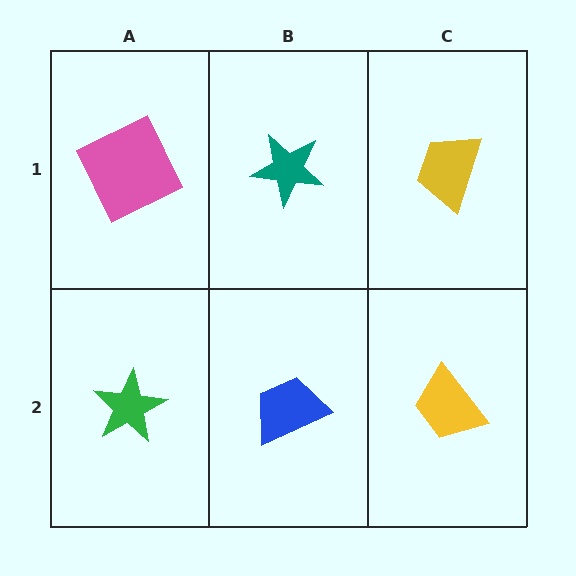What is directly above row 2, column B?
A teal star.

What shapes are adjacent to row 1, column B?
A blue trapezoid (row 2, column B), a pink square (row 1, column A), a yellow trapezoid (row 1, column C).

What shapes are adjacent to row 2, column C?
A yellow trapezoid (row 1, column C), a blue trapezoid (row 2, column B).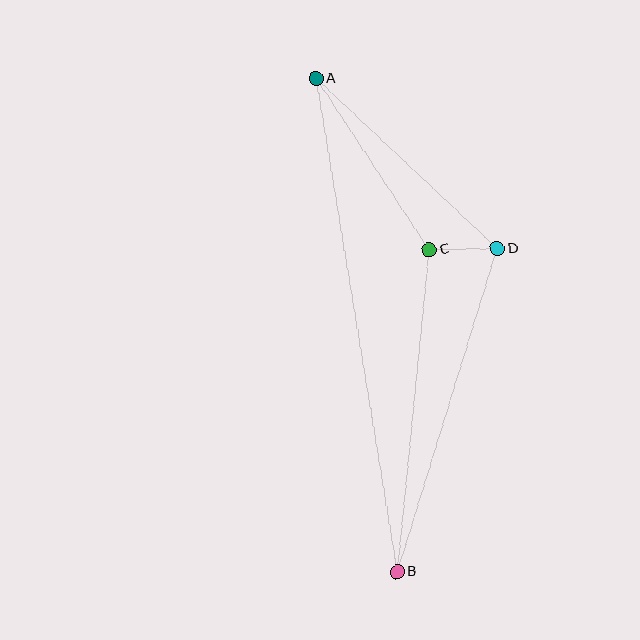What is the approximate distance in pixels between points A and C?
The distance between A and C is approximately 205 pixels.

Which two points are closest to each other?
Points C and D are closest to each other.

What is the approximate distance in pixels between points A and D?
The distance between A and D is approximately 248 pixels.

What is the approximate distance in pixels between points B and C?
The distance between B and C is approximately 324 pixels.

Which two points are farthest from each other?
Points A and B are farthest from each other.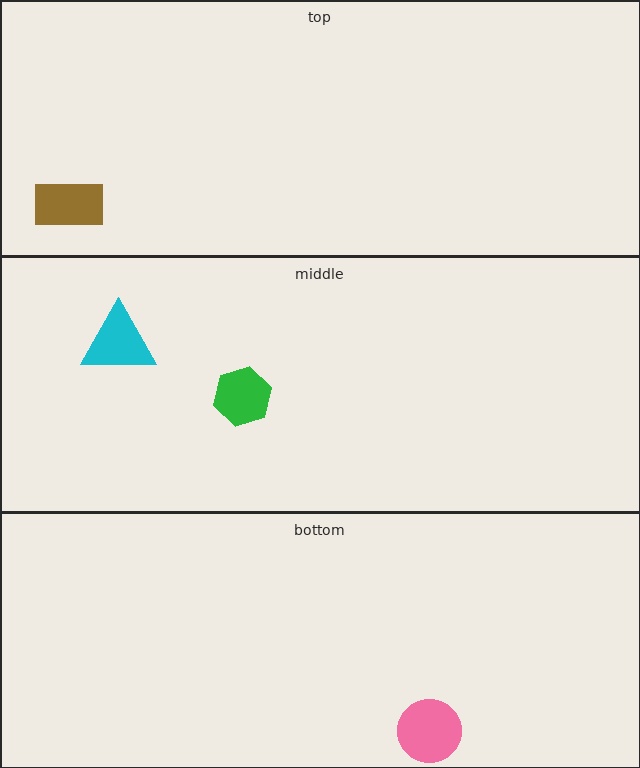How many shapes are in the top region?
1.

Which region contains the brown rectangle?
The top region.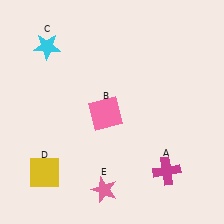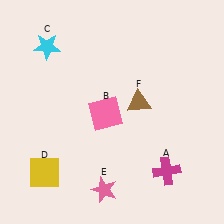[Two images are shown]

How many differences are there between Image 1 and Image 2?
There is 1 difference between the two images.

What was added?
A brown triangle (F) was added in Image 2.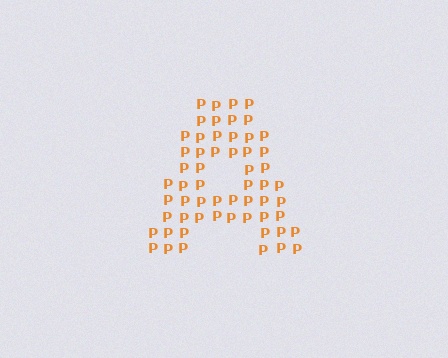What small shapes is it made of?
It is made of small letter P's.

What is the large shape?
The large shape is the letter A.